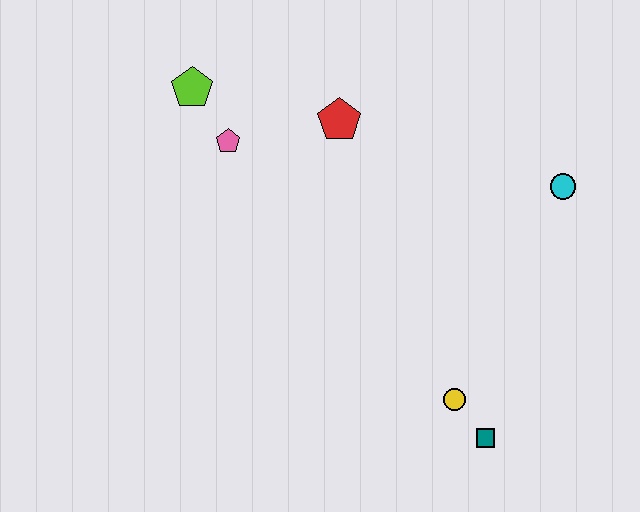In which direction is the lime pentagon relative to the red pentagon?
The lime pentagon is to the left of the red pentagon.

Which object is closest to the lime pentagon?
The pink pentagon is closest to the lime pentagon.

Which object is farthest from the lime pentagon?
The teal square is farthest from the lime pentagon.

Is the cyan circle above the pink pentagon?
No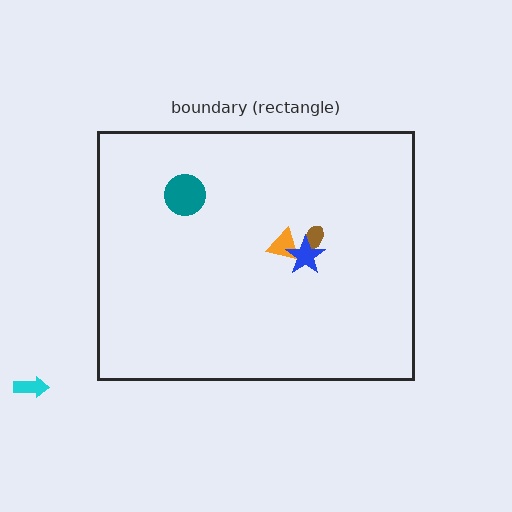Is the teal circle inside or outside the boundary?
Inside.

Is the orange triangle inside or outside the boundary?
Inside.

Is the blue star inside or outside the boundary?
Inside.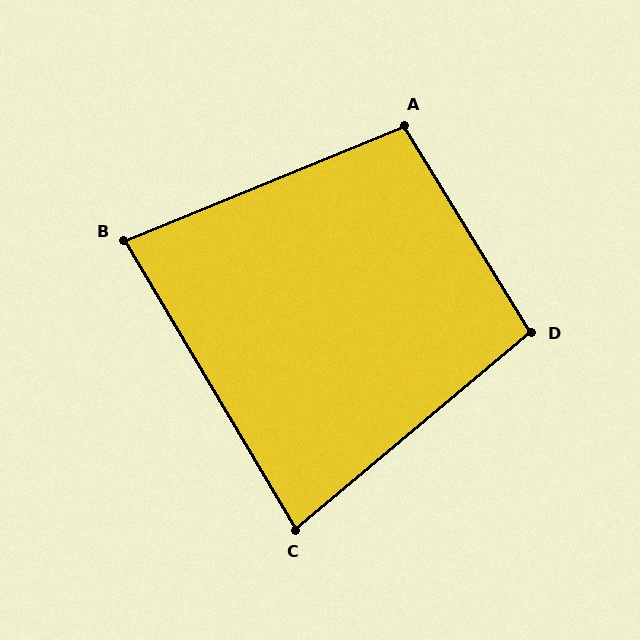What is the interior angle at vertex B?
Approximately 82 degrees (acute).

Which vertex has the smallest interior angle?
C, at approximately 81 degrees.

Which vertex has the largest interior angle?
A, at approximately 99 degrees.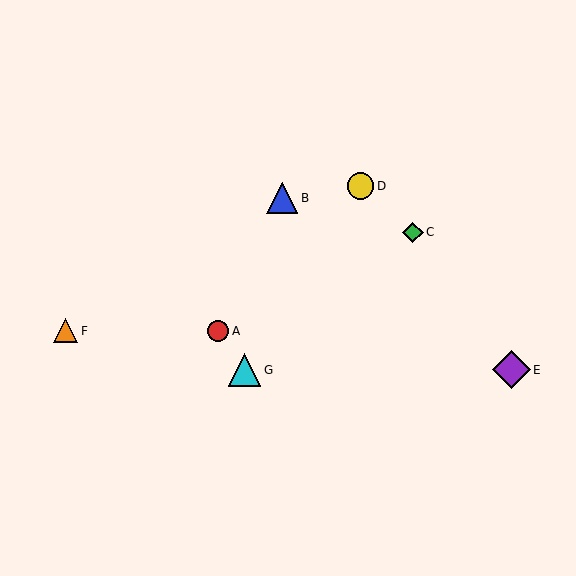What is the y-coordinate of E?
Object E is at y≈370.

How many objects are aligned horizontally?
2 objects (E, G) are aligned horizontally.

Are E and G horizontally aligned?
Yes, both are at y≈370.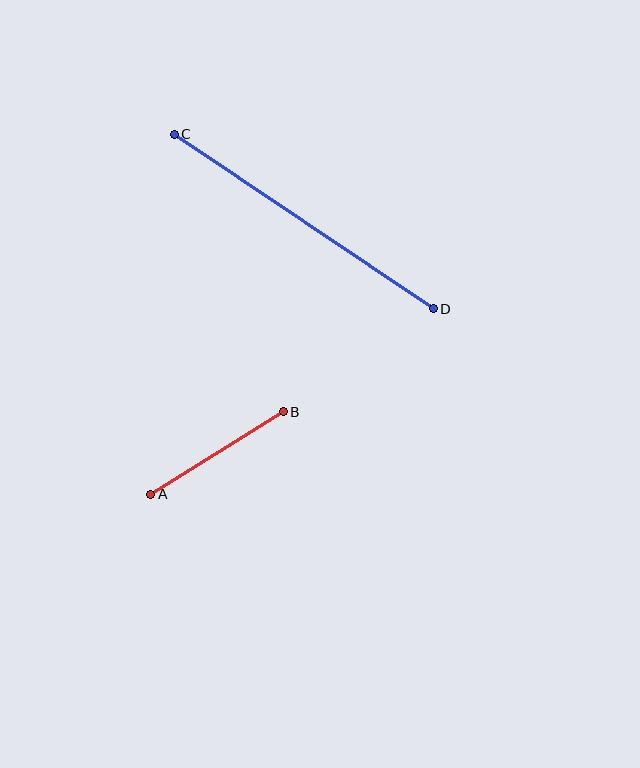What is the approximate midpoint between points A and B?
The midpoint is at approximately (217, 453) pixels.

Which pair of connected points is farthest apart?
Points C and D are farthest apart.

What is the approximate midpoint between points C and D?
The midpoint is at approximately (304, 221) pixels.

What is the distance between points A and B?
The distance is approximately 156 pixels.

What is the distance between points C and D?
The distance is approximately 312 pixels.